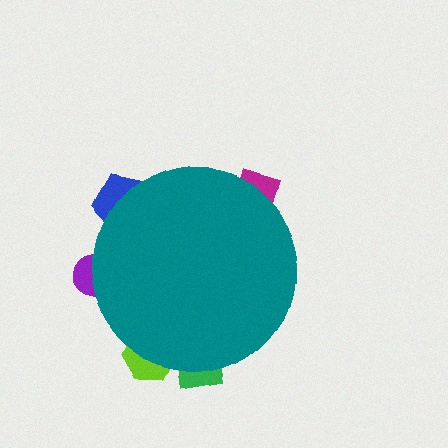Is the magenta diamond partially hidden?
Yes, the magenta diamond is partially hidden behind the teal circle.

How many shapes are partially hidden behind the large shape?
5 shapes are partially hidden.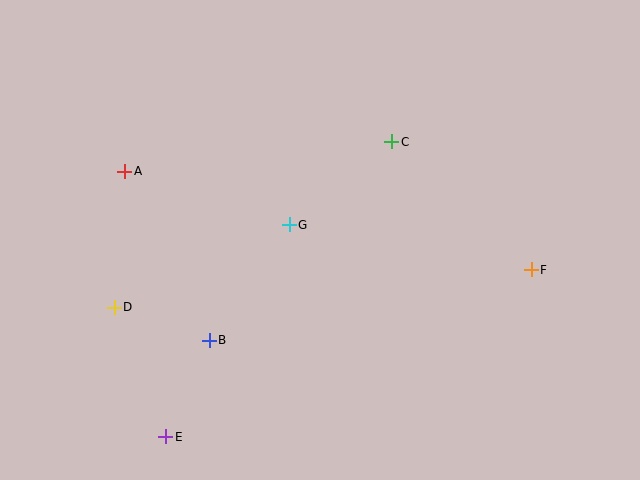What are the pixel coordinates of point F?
Point F is at (531, 270).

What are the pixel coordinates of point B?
Point B is at (209, 340).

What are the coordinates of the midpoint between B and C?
The midpoint between B and C is at (300, 241).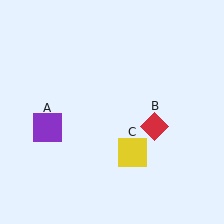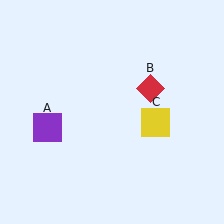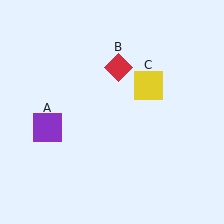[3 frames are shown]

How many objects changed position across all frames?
2 objects changed position: red diamond (object B), yellow square (object C).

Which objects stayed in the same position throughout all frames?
Purple square (object A) remained stationary.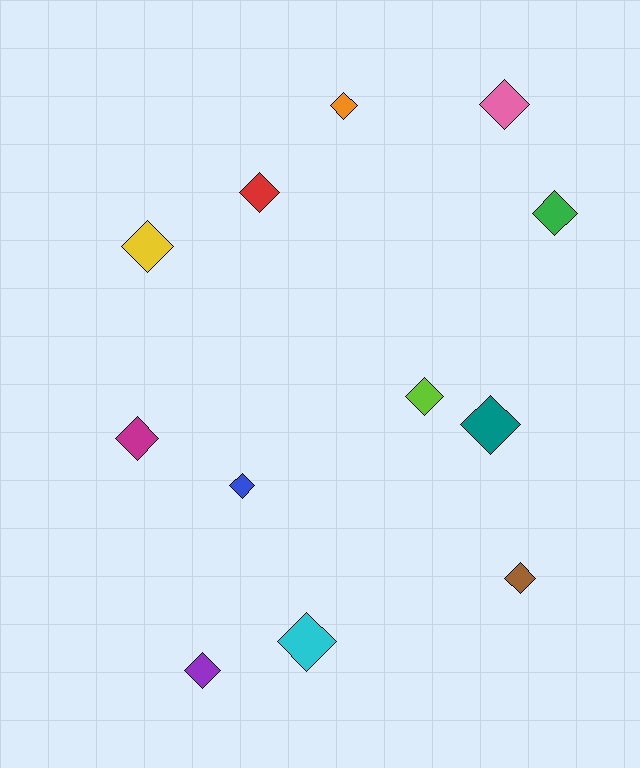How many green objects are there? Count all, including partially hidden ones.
There is 1 green object.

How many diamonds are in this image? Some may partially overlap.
There are 12 diamonds.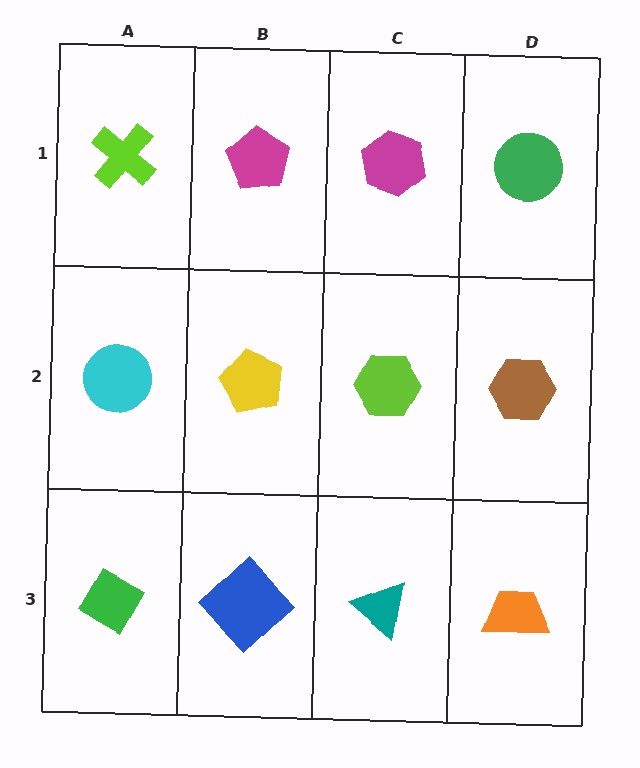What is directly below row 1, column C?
A lime hexagon.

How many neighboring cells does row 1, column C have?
3.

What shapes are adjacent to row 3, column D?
A brown hexagon (row 2, column D), a teal triangle (row 3, column C).